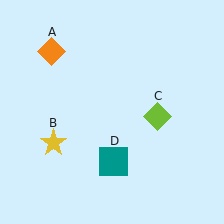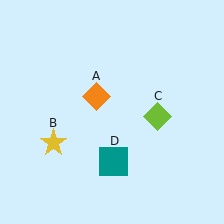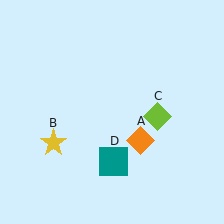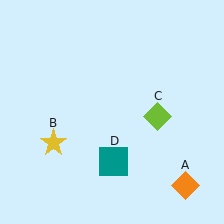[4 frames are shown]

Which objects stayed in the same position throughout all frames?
Yellow star (object B) and lime diamond (object C) and teal square (object D) remained stationary.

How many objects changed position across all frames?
1 object changed position: orange diamond (object A).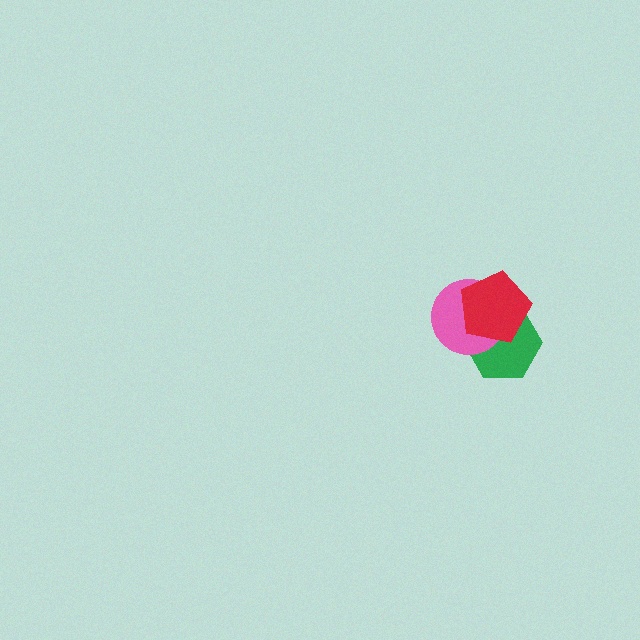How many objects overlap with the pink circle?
2 objects overlap with the pink circle.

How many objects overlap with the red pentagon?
2 objects overlap with the red pentagon.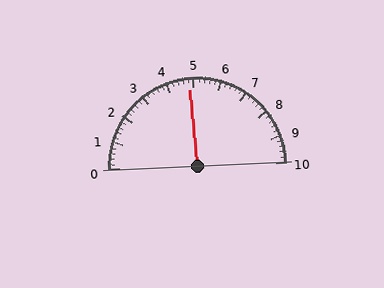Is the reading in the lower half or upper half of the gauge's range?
The reading is in the lower half of the range (0 to 10).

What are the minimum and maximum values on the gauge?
The gauge ranges from 0 to 10.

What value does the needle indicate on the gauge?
The needle indicates approximately 4.8.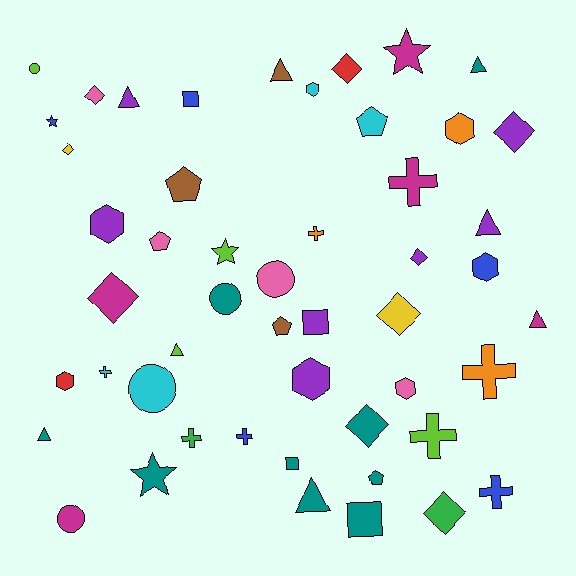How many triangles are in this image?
There are 8 triangles.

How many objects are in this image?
There are 50 objects.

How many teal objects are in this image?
There are 9 teal objects.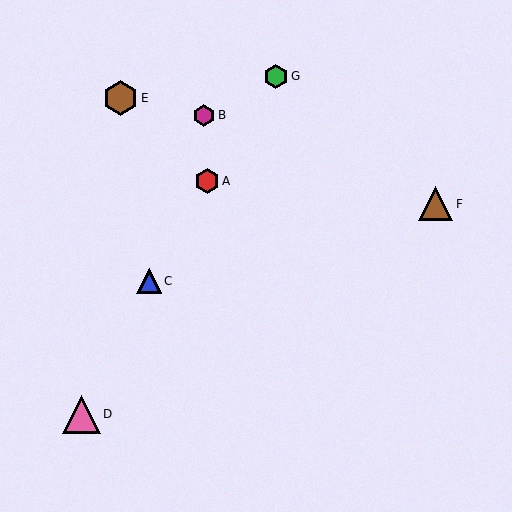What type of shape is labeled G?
Shape G is a green hexagon.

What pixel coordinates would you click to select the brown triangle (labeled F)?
Click at (436, 204) to select the brown triangle F.